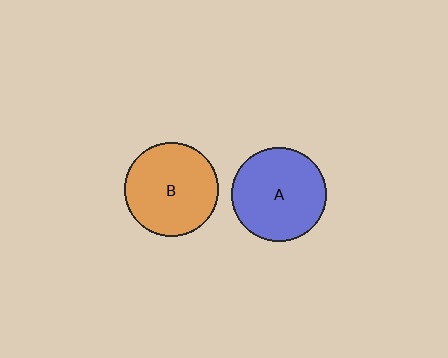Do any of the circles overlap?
No, none of the circles overlap.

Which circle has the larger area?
Circle A (blue).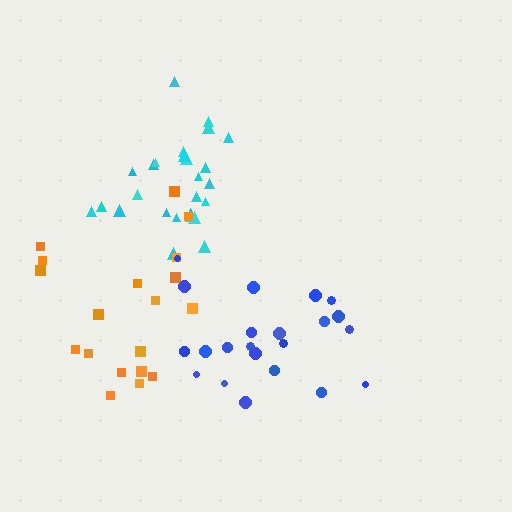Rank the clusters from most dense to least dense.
cyan, blue, orange.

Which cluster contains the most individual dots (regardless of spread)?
Cyan (26).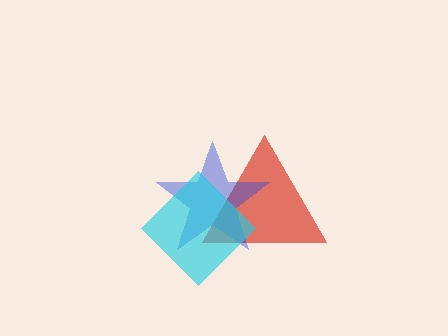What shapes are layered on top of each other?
The layered shapes are: a red triangle, a blue star, a cyan diamond.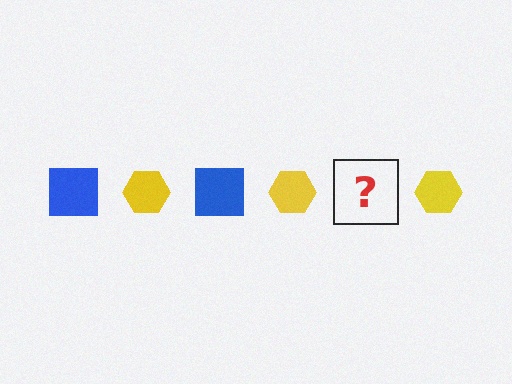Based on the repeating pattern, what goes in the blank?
The blank should be a blue square.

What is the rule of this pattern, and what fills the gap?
The rule is that the pattern alternates between blue square and yellow hexagon. The gap should be filled with a blue square.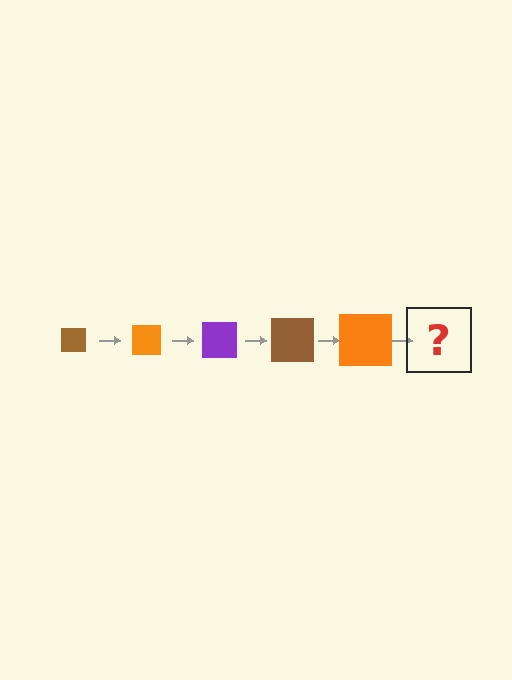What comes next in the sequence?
The next element should be a purple square, larger than the previous one.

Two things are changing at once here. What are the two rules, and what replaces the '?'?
The two rules are that the square grows larger each step and the color cycles through brown, orange, and purple. The '?' should be a purple square, larger than the previous one.